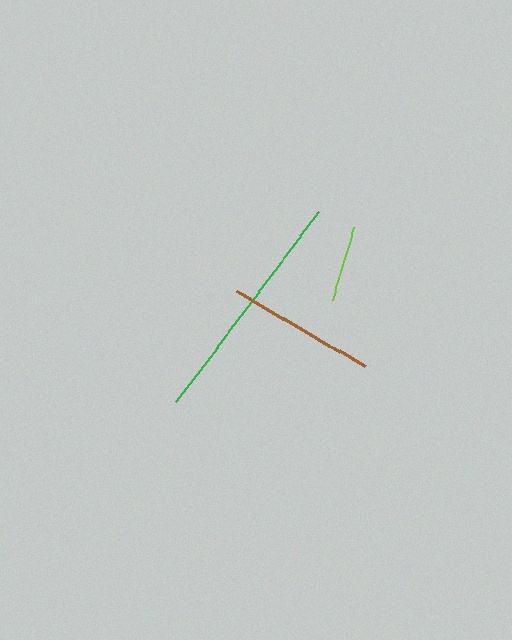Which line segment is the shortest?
The lime line is the shortest at approximately 75 pixels.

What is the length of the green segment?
The green segment is approximately 237 pixels long.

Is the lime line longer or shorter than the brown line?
The brown line is longer than the lime line.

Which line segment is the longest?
The green line is the longest at approximately 237 pixels.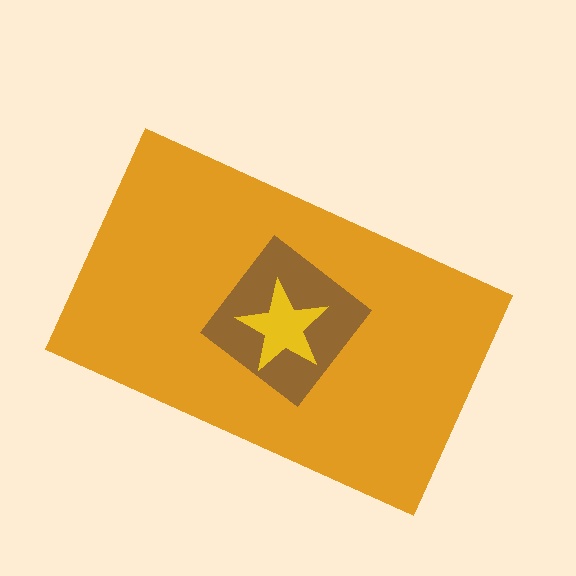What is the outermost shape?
The orange rectangle.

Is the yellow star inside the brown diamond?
Yes.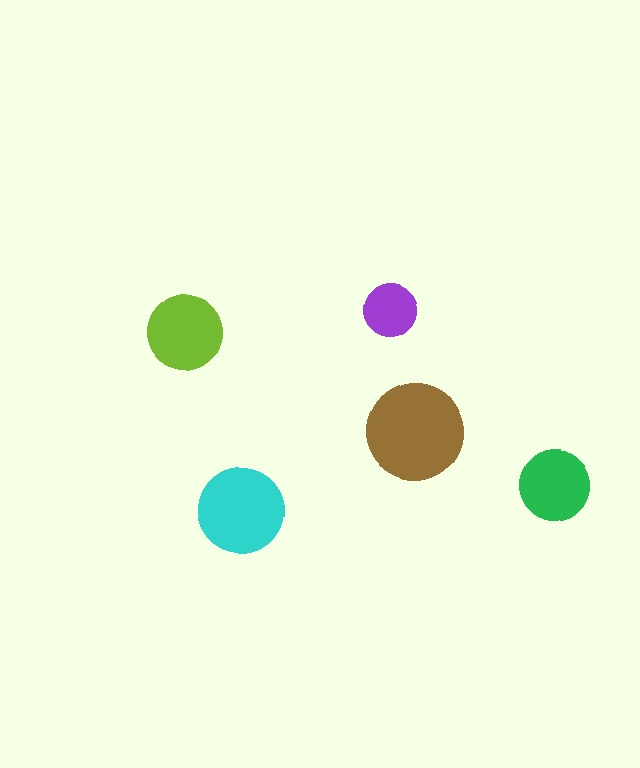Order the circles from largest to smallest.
the brown one, the cyan one, the lime one, the green one, the purple one.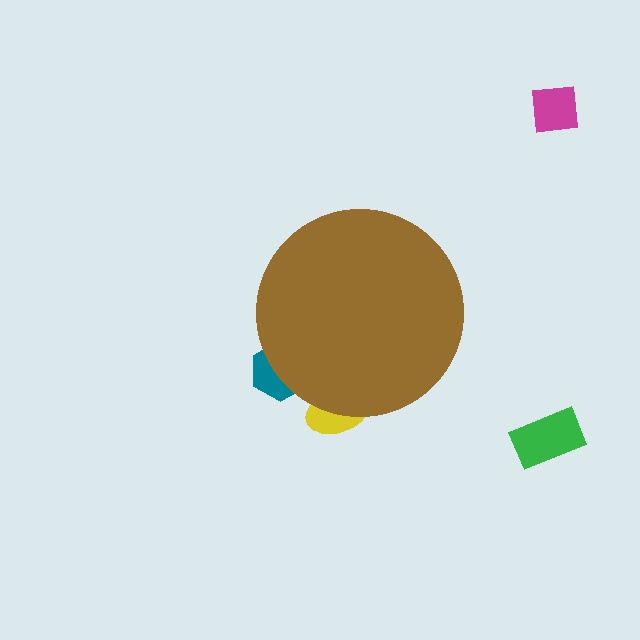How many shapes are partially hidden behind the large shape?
2 shapes are partially hidden.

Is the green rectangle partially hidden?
No, the green rectangle is fully visible.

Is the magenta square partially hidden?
No, the magenta square is fully visible.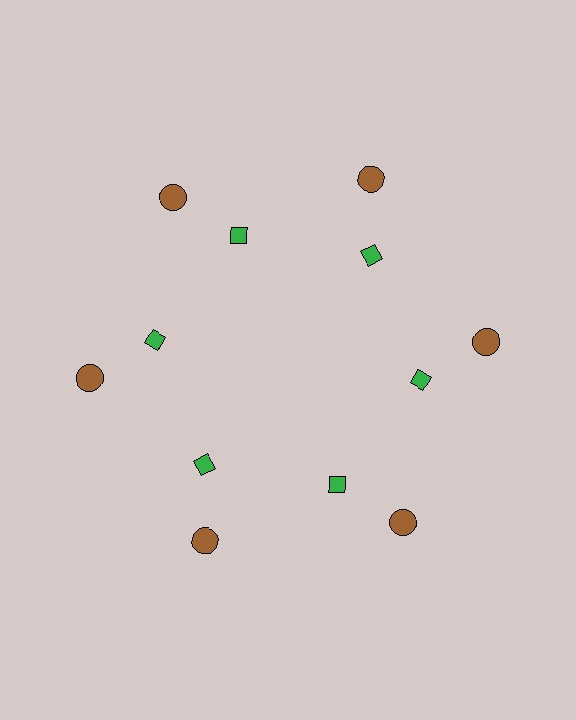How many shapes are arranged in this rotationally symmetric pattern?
There are 12 shapes, arranged in 6 groups of 2.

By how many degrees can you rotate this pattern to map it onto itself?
The pattern maps onto itself every 60 degrees of rotation.